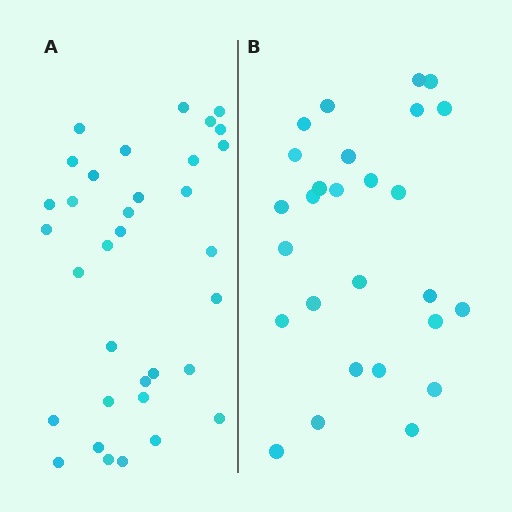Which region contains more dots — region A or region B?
Region A (the left region) has more dots.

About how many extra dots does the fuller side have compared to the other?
Region A has roughly 8 or so more dots than region B.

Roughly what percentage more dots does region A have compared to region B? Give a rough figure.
About 25% more.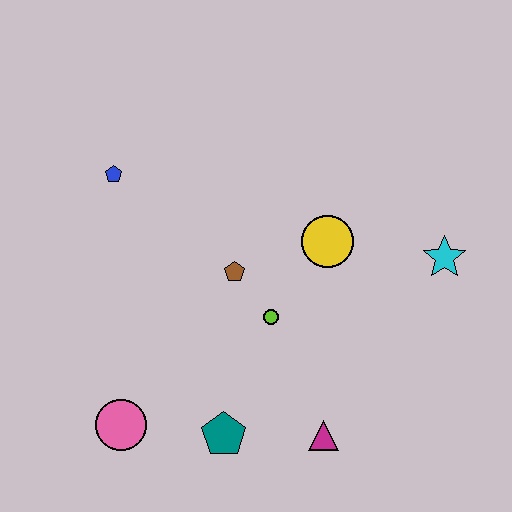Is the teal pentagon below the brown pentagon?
Yes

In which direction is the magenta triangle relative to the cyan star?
The magenta triangle is below the cyan star.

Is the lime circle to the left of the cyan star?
Yes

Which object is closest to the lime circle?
The brown pentagon is closest to the lime circle.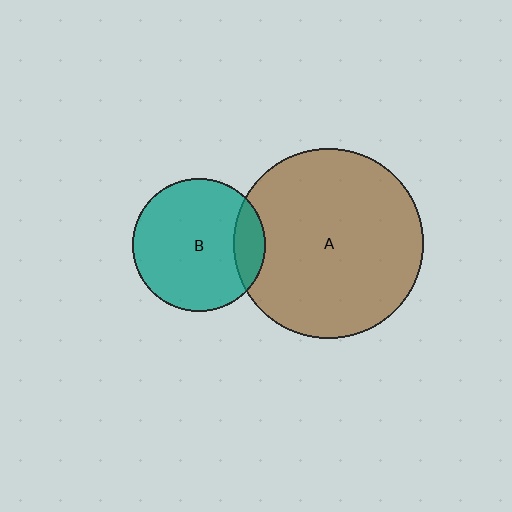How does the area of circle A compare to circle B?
Approximately 2.1 times.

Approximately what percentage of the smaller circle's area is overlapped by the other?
Approximately 15%.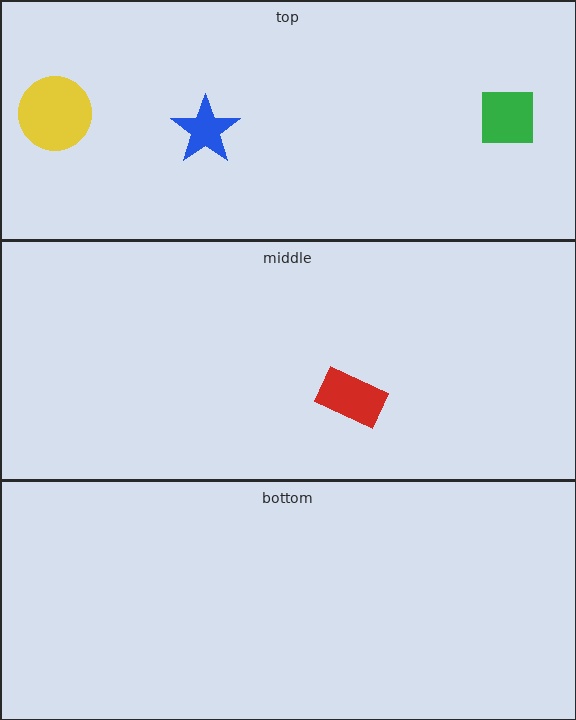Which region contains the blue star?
The top region.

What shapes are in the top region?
The green square, the yellow circle, the blue star.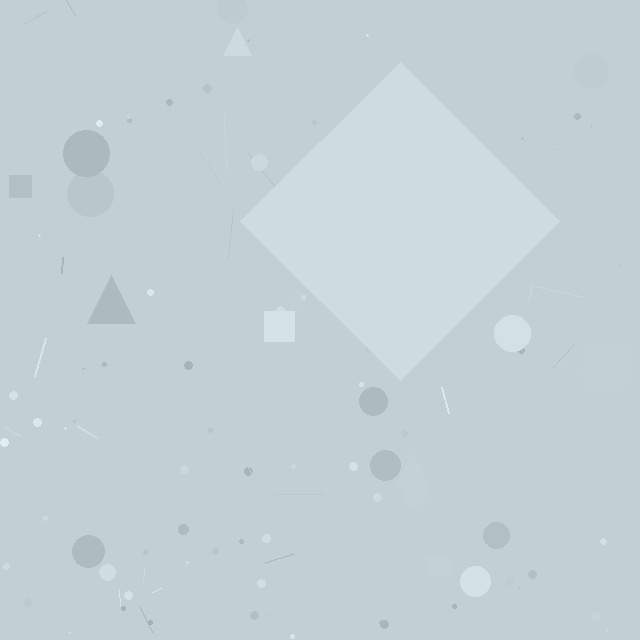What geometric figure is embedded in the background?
A diamond is embedded in the background.